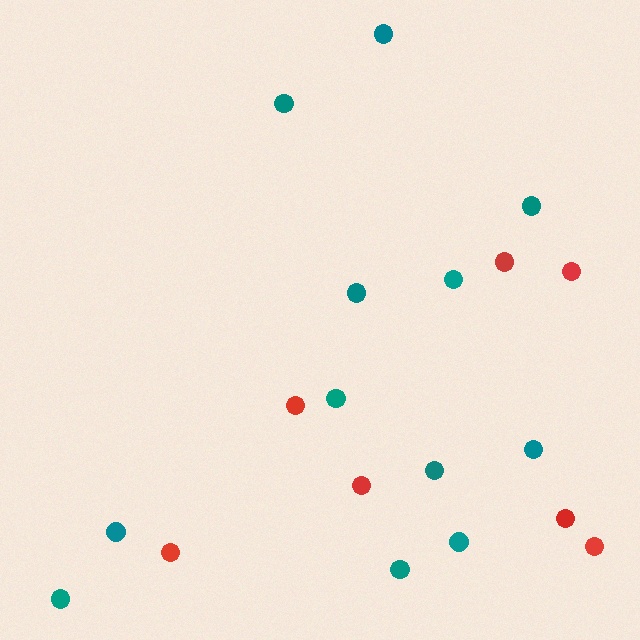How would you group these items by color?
There are 2 groups: one group of teal circles (12) and one group of red circles (7).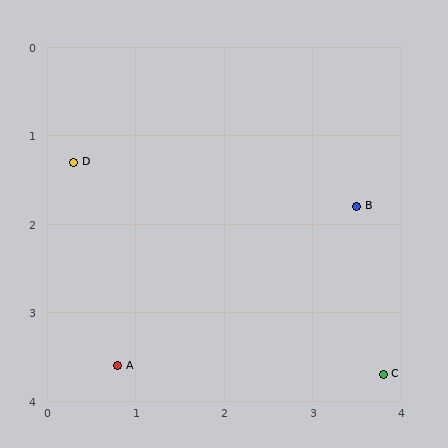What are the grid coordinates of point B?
Point B is at approximately (3.5, 1.8).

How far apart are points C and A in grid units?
Points C and A are about 3.0 grid units apart.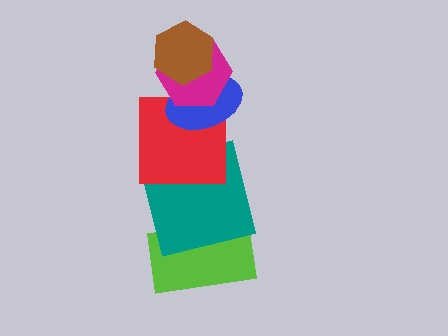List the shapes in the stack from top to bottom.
From top to bottom: the brown hexagon, the magenta hexagon, the blue ellipse, the red square, the teal square, the lime rectangle.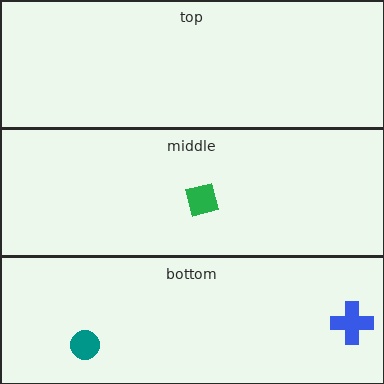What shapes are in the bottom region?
The blue cross, the teal circle.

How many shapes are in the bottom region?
2.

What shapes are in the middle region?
The green square.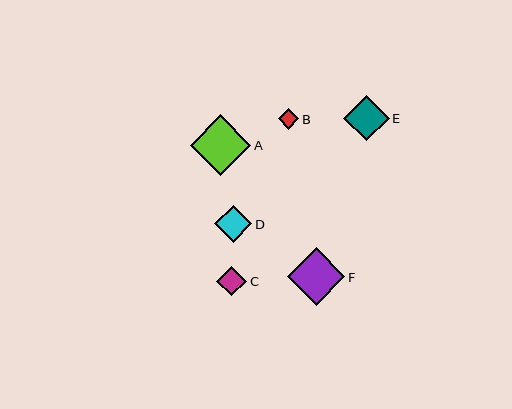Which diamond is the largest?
Diamond A is the largest with a size of approximately 61 pixels.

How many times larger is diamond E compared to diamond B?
Diamond E is approximately 2.2 times the size of diamond B.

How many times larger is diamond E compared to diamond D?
Diamond E is approximately 1.2 times the size of diamond D.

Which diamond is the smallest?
Diamond B is the smallest with a size of approximately 20 pixels.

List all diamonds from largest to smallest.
From largest to smallest: A, F, E, D, C, B.